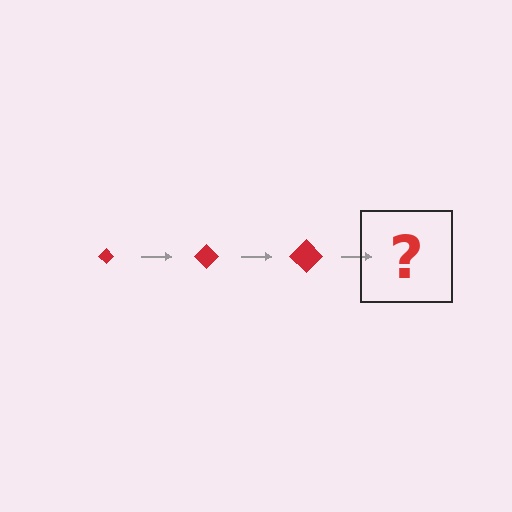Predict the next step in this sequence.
The next step is a red diamond, larger than the previous one.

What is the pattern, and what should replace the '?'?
The pattern is that the diamond gets progressively larger each step. The '?' should be a red diamond, larger than the previous one.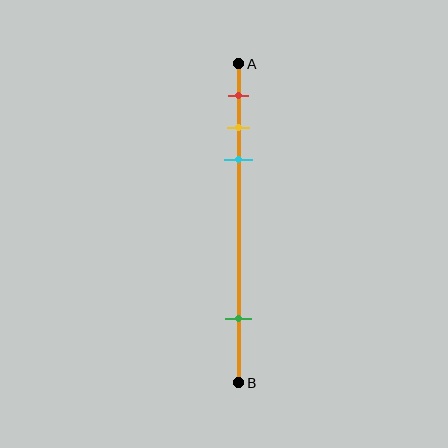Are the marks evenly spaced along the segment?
No, the marks are not evenly spaced.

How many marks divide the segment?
There are 4 marks dividing the segment.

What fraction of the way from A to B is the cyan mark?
The cyan mark is approximately 30% (0.3) of the way from A to B.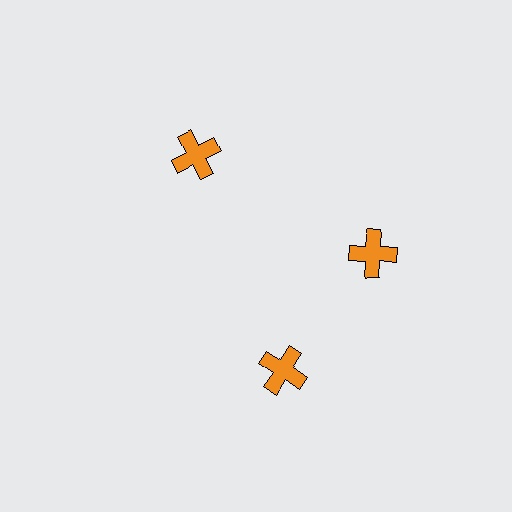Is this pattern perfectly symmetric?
No. The 3 orange crosses are arranged in a ring, but one element near the 7 o'clock position is rotated out of alignment along the ring, breaking the 3-fold rotational symmetry.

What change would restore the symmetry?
The symmetry would be restored by rotating it back into even spacing with its neighbors so that all 3 crosses sit at equal angles and equal distance from the center.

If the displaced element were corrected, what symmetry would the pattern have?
It would have 3-fold rotational symmetry — the pattern would map onto itself every 120 degrees.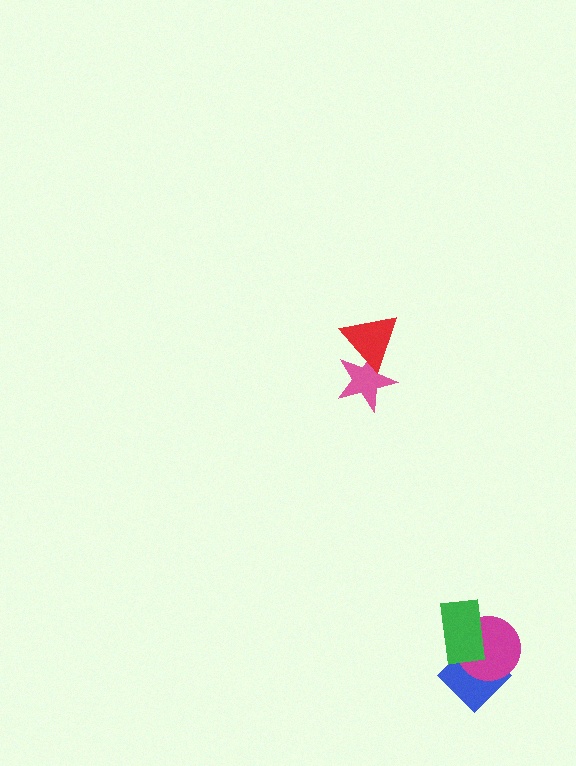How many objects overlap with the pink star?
1 object overlaps with the pink star.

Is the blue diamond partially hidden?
Yes, it is partially covered by another shape.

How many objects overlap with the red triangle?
1 object overlaps with the red triangle.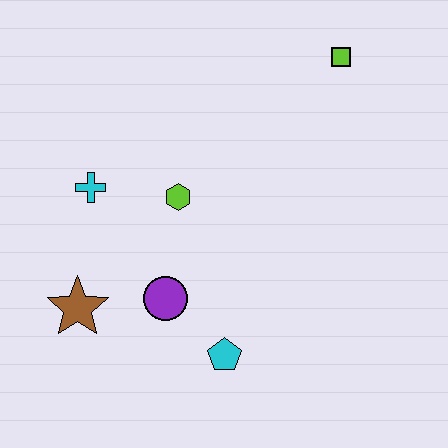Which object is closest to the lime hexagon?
The cyan cross is closest to the lime hexagon.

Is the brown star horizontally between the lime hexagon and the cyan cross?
No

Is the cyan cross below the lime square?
Yes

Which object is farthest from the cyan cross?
The lime square is farthest from the cyan cross.